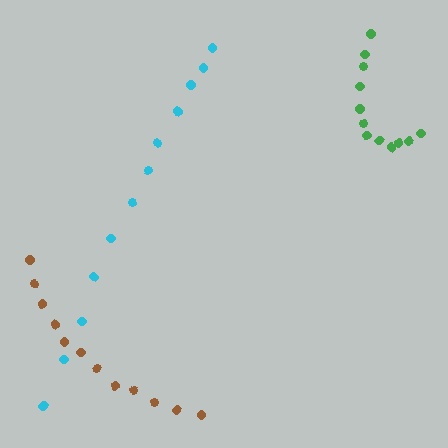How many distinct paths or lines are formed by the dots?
There are 3 distinct paths.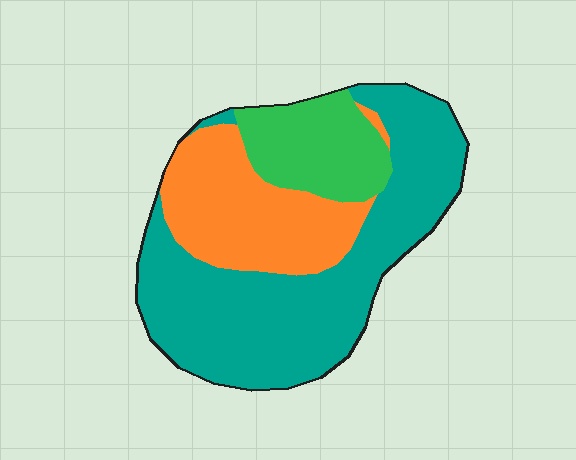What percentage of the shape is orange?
Orange covers around 25% of the shape.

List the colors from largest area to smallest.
From largest to smallest: teal, orange, green.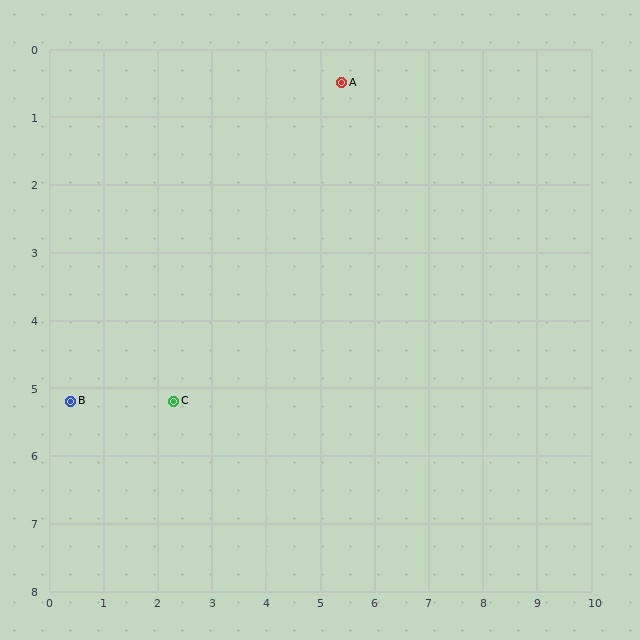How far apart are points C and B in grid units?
Points C and B are about 1.9 grid units apart.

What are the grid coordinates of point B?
Point B is at approximately (0.4, 5.2).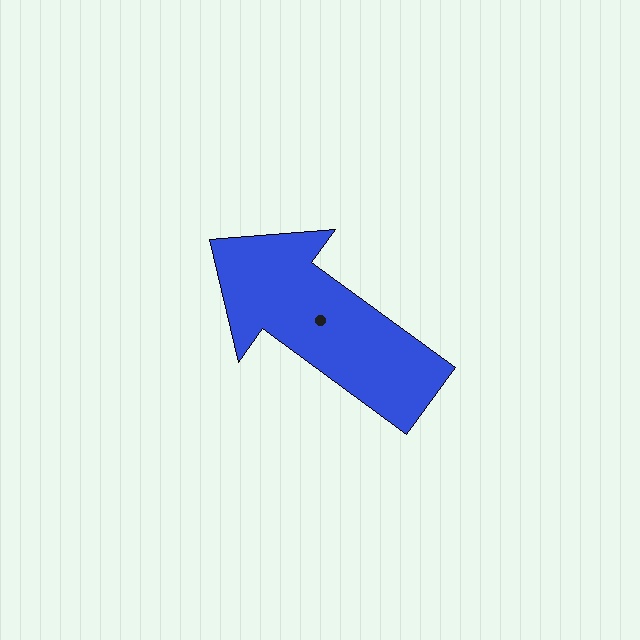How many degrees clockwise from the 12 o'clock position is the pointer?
Approximately 306 degrees.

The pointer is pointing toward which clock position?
Roughly 10 o'clock.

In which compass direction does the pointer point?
Northwest.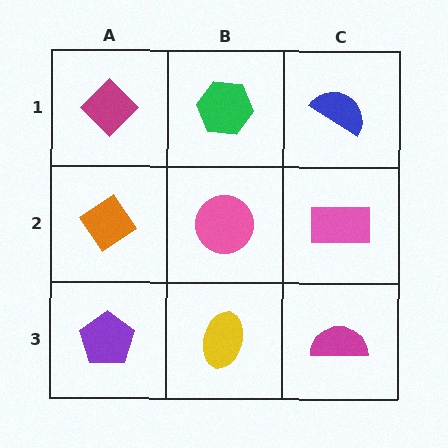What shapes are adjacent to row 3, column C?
A pink rectangle (row 2, column C), a yellow ellipse (row 3, column B).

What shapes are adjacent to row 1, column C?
A pink rectangle (row 2, column C), a green hexagon (row 1, column B).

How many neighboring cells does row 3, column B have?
3.